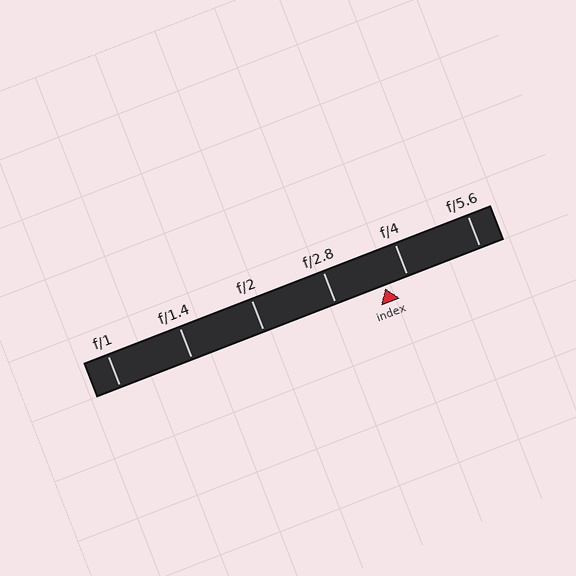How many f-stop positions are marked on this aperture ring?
There are 6 f-stop positions marked.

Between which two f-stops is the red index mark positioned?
The index mark is between f/2.8 and f/4.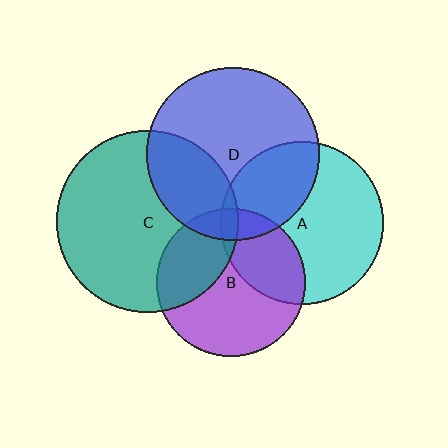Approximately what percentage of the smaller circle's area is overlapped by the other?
Approximately 30%.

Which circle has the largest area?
Circle C (teal).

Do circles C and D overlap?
Yes.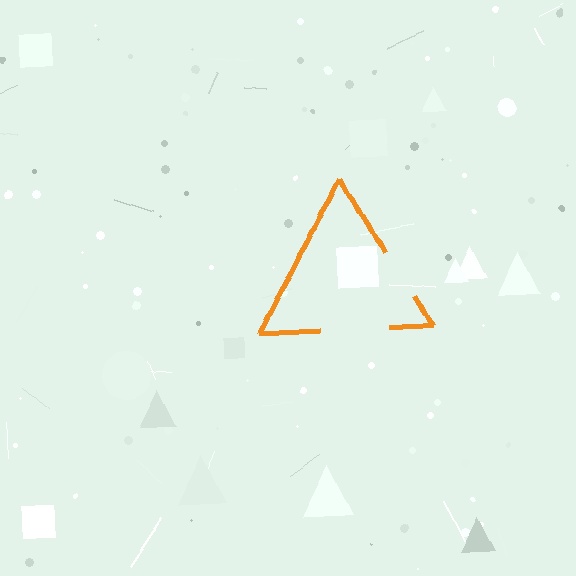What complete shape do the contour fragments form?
The contour fragments form a triangle.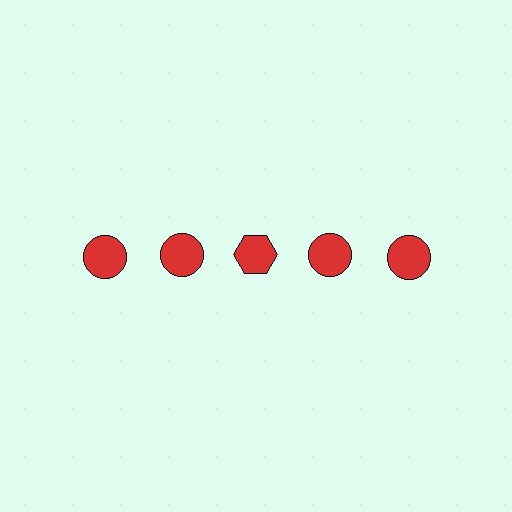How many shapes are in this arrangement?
There are 5 shapes arranged in a grid pattern.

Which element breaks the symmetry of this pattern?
The red hexagon in the top row, center column breaks the symmetry. All other shapes are red circles.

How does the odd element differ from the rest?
It has a different shape: hexagon instead of circle.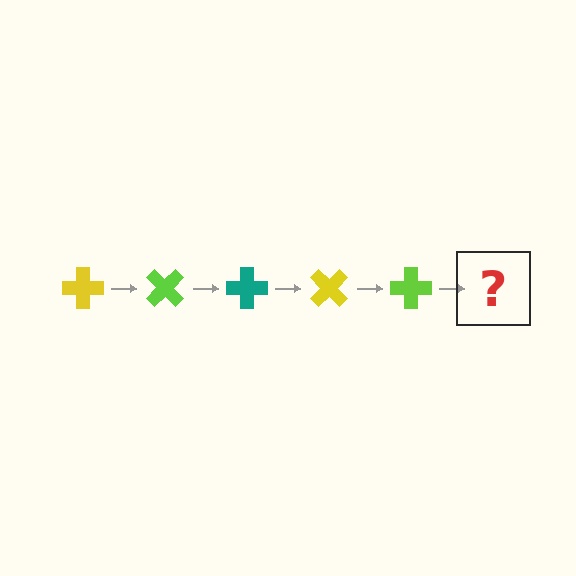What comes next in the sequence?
The next element should be a teal cross, rotated 225 degrees from the start.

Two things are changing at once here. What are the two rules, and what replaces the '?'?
The two rules are that it rotates 45 degrees each step and the color cycles through yellow, lime, and teal. The '?' should be a teal cross, rotated 225 degrees from the start.